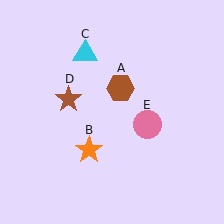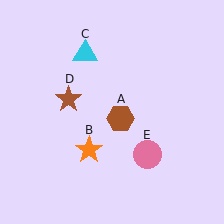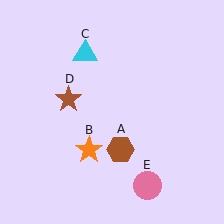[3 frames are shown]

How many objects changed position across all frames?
2 objects changed position: brown hexagon (object A), pink circle (object E).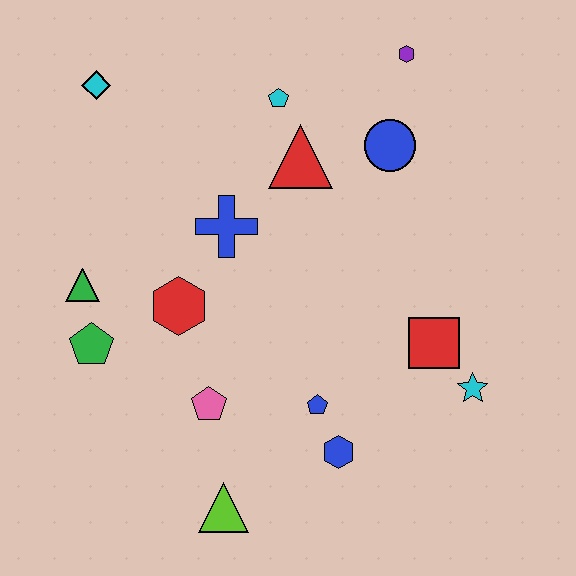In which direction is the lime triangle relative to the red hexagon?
The lime triangle is below the red hexagon.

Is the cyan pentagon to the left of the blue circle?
Yes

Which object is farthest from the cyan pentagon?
The lime triangle is farthest from the cyan pentagon.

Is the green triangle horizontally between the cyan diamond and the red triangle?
No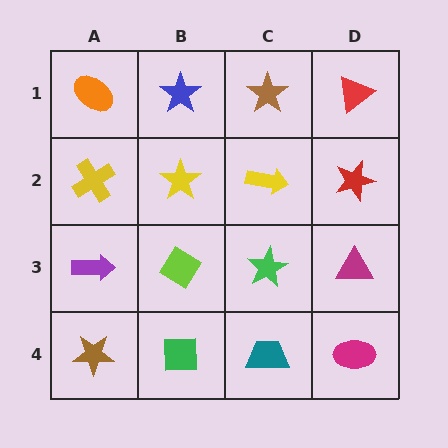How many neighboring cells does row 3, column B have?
4.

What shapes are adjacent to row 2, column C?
A brown star (row 1, column C), a green star (row 3, column C), a yellow star (row 2, column B), a red star (row 2, column D).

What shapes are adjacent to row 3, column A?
A yellow cross (row 2, column A), a brown star (row 4, column A), a lime diamond (row 3, column B).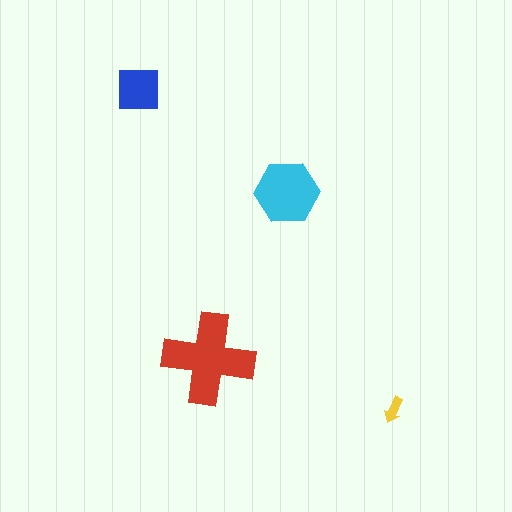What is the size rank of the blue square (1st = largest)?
3rd.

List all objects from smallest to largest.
The yellow arrow, the blue square, the cyan hexagon, the red cross.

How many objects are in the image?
There are 4 objects in the image.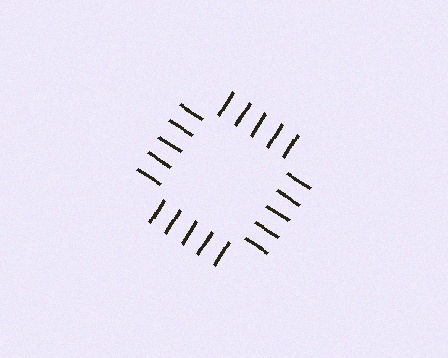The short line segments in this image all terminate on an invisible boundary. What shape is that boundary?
An illusory square — the line segments terminate on its edges but no continuous stroke is drawn.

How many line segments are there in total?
20 — 5 along each of the 4 edges.